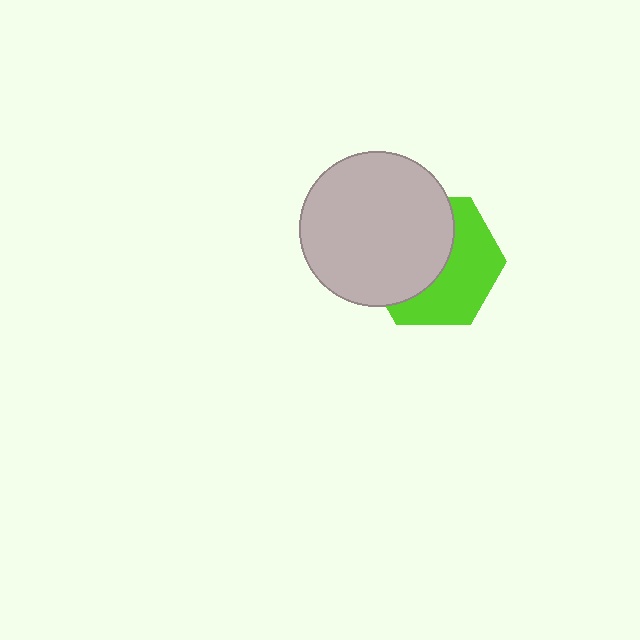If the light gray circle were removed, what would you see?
You would see the complete lime hexagon.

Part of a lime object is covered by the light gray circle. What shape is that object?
It is a hexagon.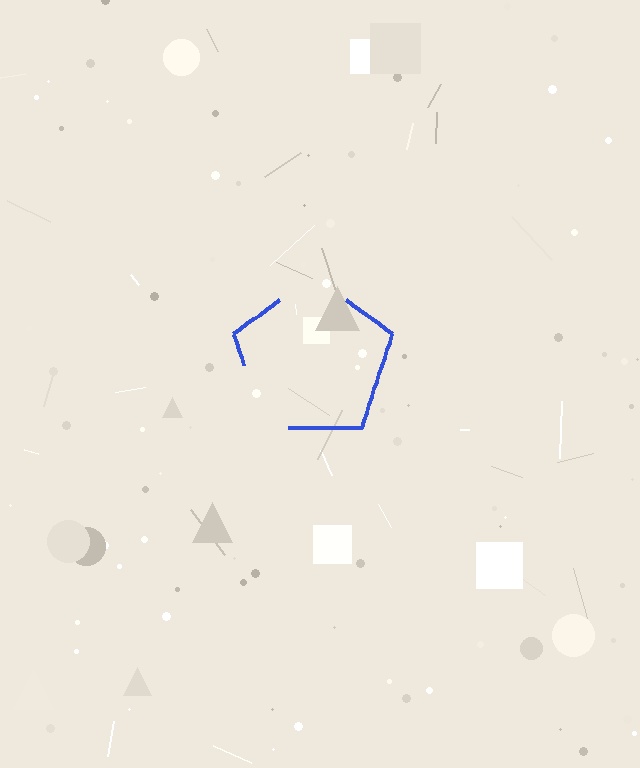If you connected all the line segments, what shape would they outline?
They would outline a pentagon.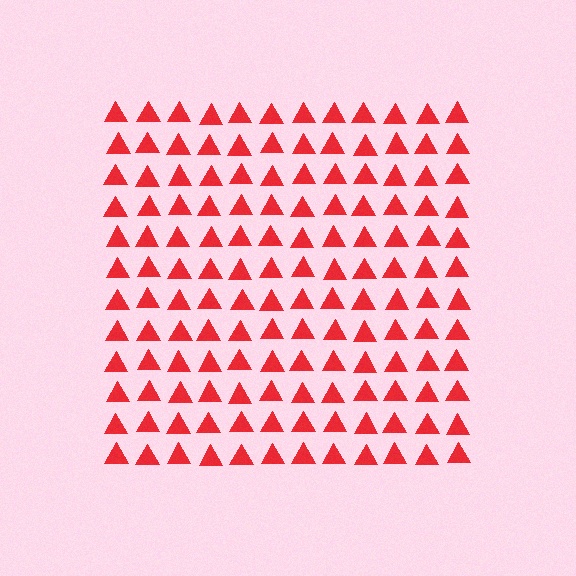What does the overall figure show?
The overall figure shows a square.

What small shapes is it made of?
It is made of small triangles.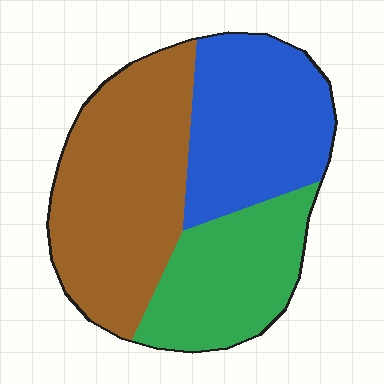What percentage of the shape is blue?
Blue covers 32% of the shape.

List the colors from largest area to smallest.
From largest to smallest: brown, blue, green.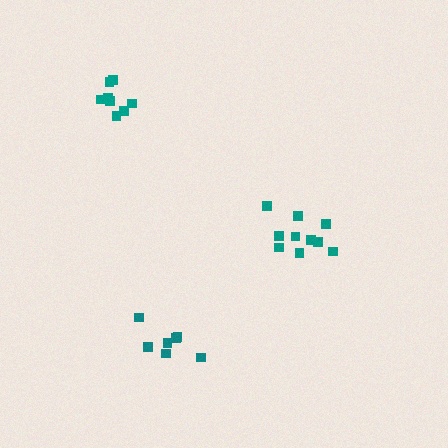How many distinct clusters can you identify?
There are 3 distinct clusters.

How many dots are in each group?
Group 1: 10 dots, Group 2: 8 dots, Group 3: 7 dots (25 total).